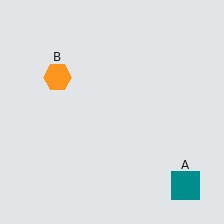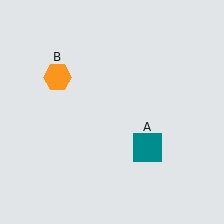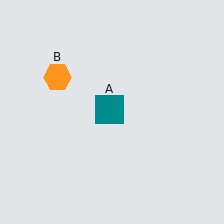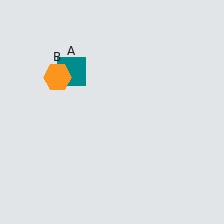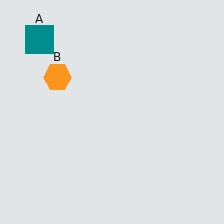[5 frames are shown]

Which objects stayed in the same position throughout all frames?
Orange hexagon (object B) remained stationary.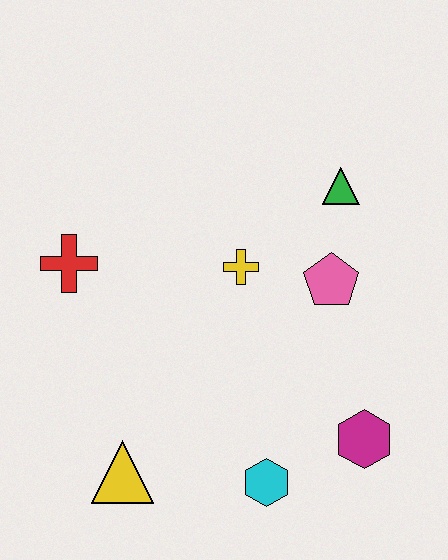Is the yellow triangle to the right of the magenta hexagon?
No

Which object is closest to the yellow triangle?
The cyan hexagon is closest to the yellow triangle.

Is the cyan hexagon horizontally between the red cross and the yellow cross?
No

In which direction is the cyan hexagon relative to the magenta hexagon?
The cyan hexagon is to the left of the magenta hexagon.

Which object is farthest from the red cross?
The magenta hexagon is farthest from the red cross.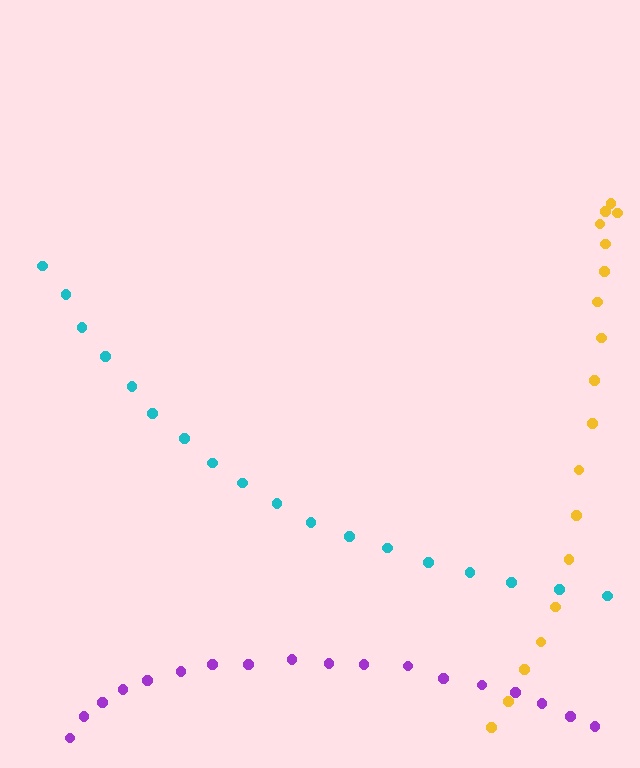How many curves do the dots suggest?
There are 3 distinct paths.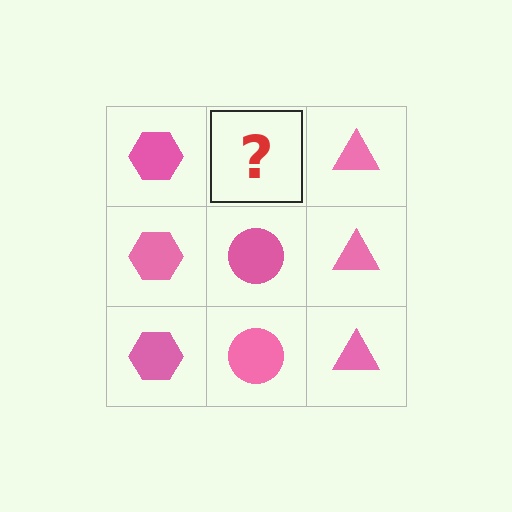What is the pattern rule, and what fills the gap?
The rule is that each column has a consistent shape. The gap should be filled with a pink circle.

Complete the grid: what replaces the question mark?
The question mark should be replaced with a pink circle.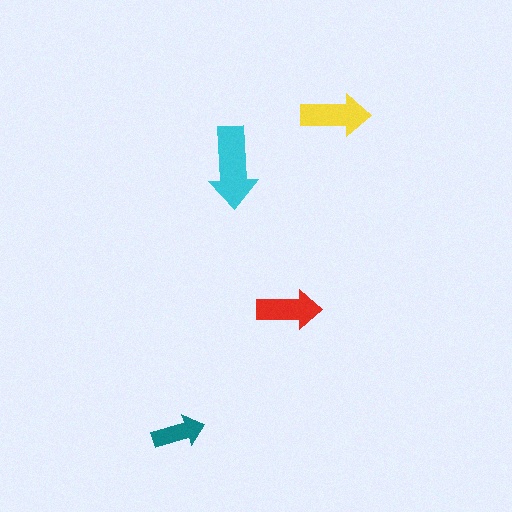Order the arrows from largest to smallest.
the cyan one, the yellow one, the red one, the teal one.